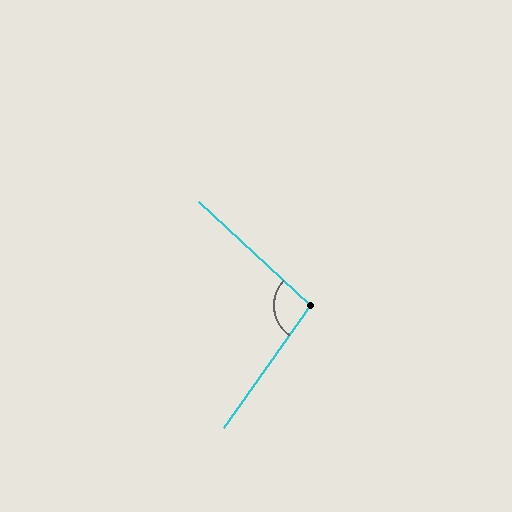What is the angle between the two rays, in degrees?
Approximately 98 degrees.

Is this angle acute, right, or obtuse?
It is obtuse.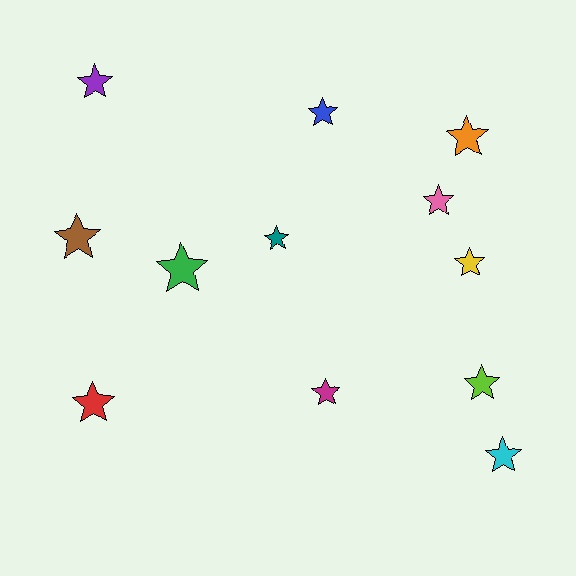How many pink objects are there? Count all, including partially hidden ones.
There is 1 pink object.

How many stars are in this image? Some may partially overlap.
There are 12 stars.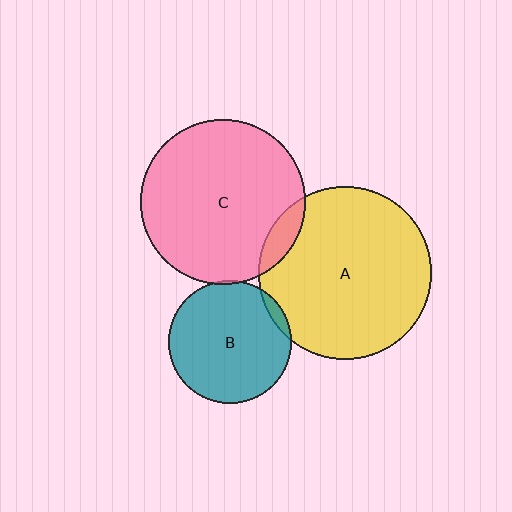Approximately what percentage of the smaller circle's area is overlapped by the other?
Approximately 5%.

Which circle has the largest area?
Circle A (yellow).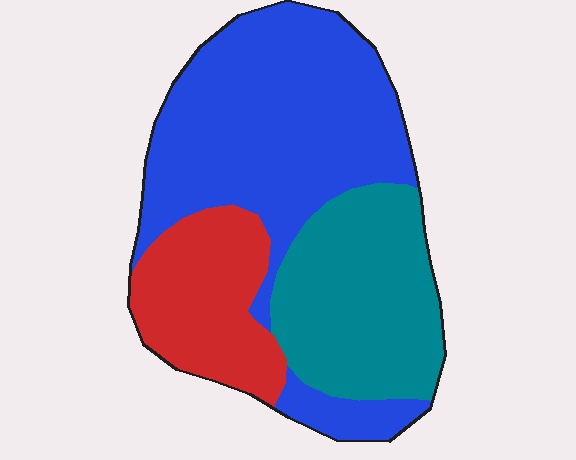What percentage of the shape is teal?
Teal covers around 30% of the shape.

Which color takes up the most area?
Blue, at roughly 50%.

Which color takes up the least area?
Red, at roughly 20%.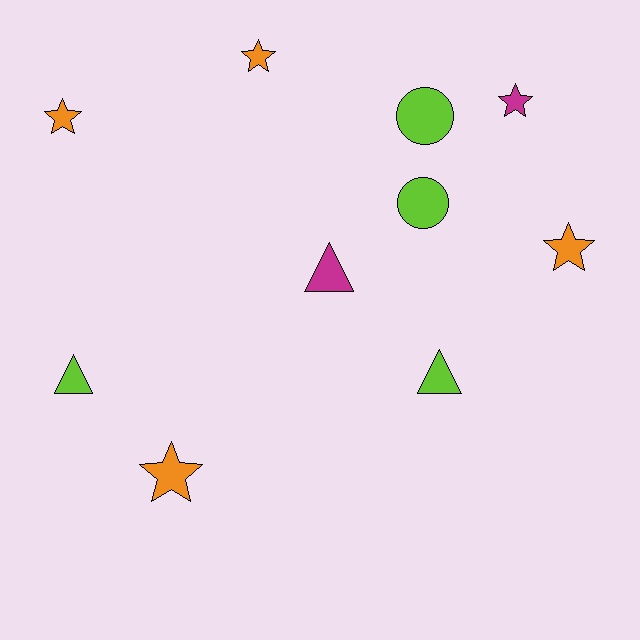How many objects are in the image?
There are 10 objects.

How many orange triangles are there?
There are no orange triangles.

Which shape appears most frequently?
Star, with 5 objects.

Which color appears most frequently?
Lime, with 4 objects.